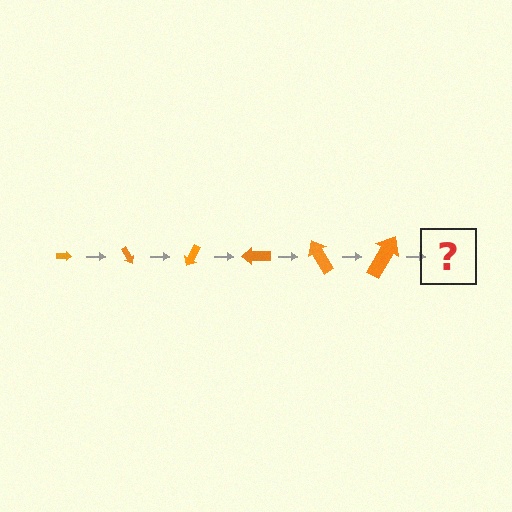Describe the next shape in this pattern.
It should be an arrow, larger than the previous one and rotated 360 degrees from the start.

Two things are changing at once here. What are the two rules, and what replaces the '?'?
The two rules are that the arrow grows larger each step and it rotates 60 degrees each step. The '?' should be an arrow, larger than the previous one and rotated 360 degrees from the start.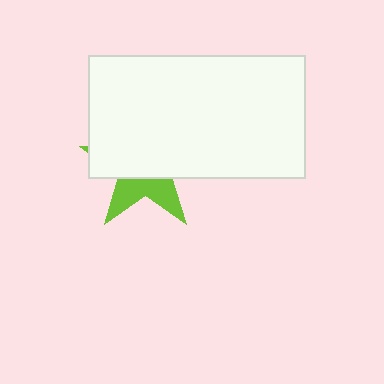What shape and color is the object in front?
The object in front is a white rectangle.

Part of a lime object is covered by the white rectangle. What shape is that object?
It is a star.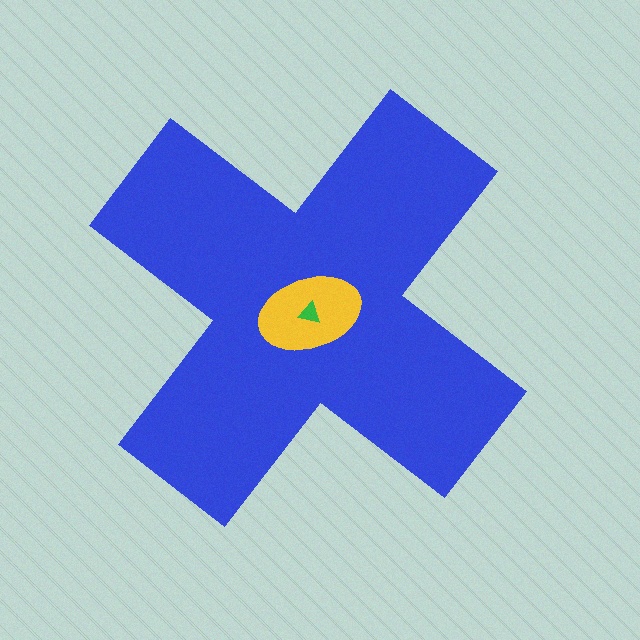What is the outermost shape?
The blue cross.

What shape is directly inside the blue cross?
The yellow ellipse.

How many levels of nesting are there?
3.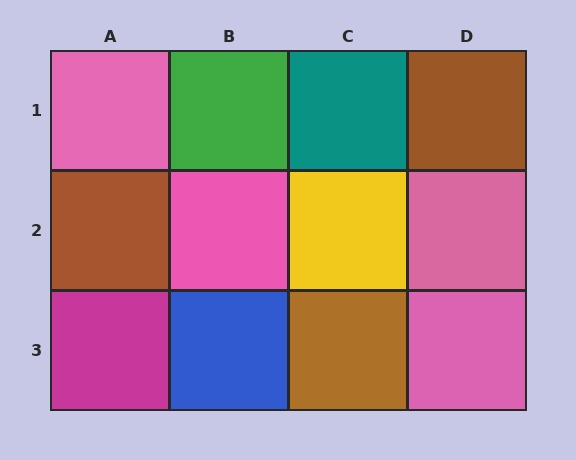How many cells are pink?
4 cells are pink.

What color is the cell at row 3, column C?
Brown.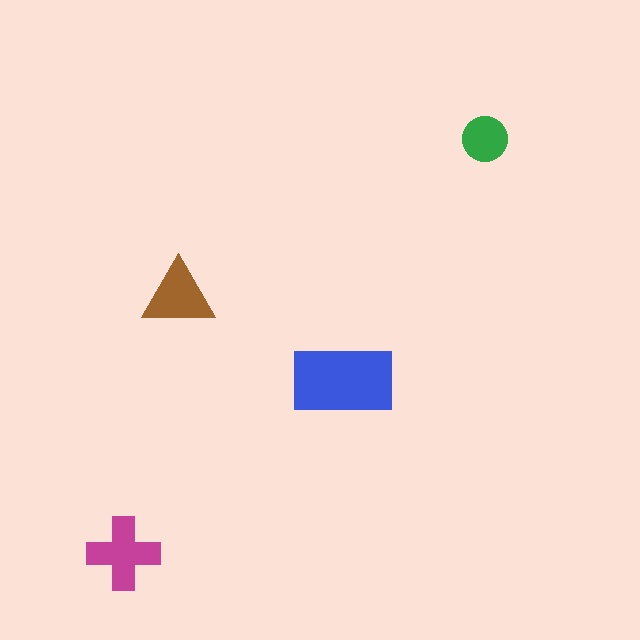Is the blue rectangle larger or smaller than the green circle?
Larger.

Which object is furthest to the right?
The green circle is rightmost.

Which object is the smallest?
The green circle.